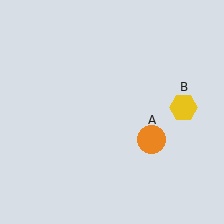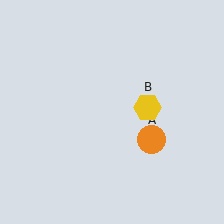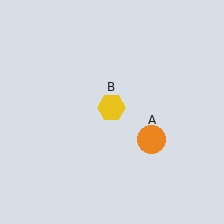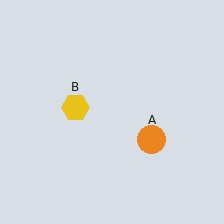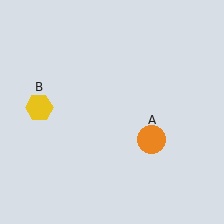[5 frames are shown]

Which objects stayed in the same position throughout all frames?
Orange circle (object A) remained stationary.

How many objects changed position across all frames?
1 object changed position: yellow hexagon (object B).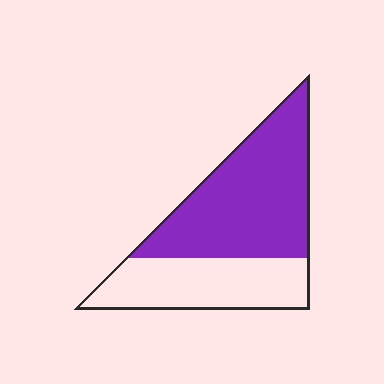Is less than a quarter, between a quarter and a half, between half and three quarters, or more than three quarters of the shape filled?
Between half and three quarters.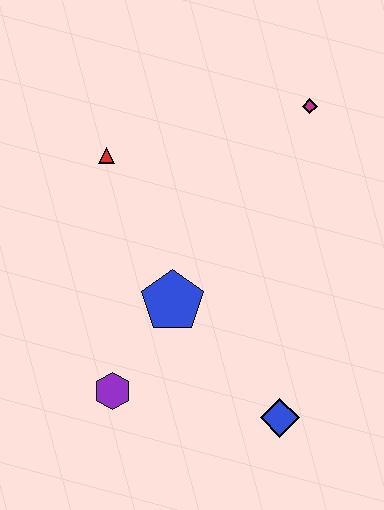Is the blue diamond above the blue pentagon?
No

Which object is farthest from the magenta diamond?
The purple hexagon is farthest from the magenta diamond.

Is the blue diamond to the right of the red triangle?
Yes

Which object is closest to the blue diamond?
The blue pentagon is closest to the blue diamond.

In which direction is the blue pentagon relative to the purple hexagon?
The blue pentagon is above the purple hexagon.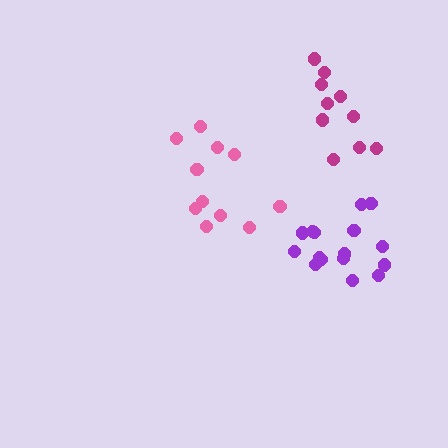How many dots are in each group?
Group 1: 10 dots, Group 2: 11 dots, Group 3: 16 dots (37 total).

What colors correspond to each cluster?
The clusters are colored: magenta, pink, purple.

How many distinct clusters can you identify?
There are 3 distinct clusters.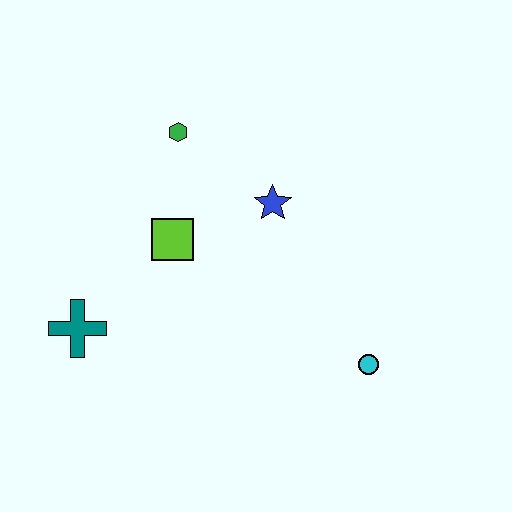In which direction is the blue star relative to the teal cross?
The blue star is to the right of the teal cross.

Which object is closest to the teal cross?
The lime square is closest to the teal cross.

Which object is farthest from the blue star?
The teal cross is farthest from the blue star.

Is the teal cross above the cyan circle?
Yes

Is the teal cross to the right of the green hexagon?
No